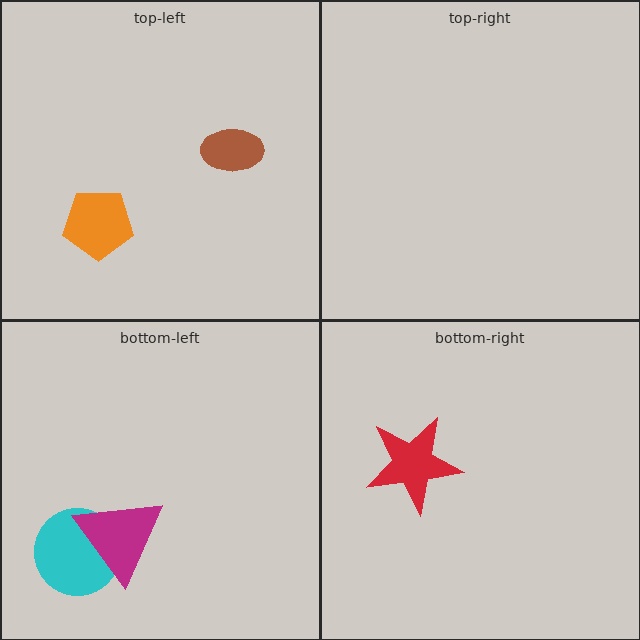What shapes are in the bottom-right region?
The red star.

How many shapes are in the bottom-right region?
1.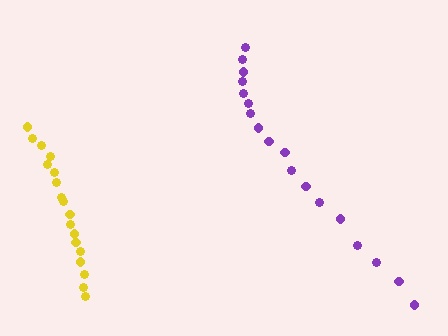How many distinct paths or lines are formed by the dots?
There are 2 distinct paths.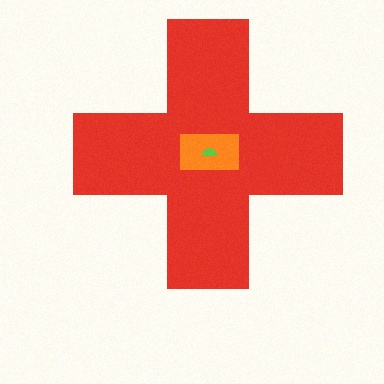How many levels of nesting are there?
3.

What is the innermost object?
The lime semicircle.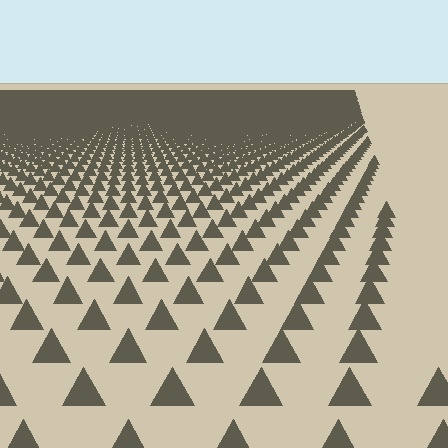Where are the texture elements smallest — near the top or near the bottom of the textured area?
Near the top.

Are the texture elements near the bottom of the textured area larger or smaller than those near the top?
Larger. Near the bottom, elements are closer to the viewer and appear at a bigger on-screen size.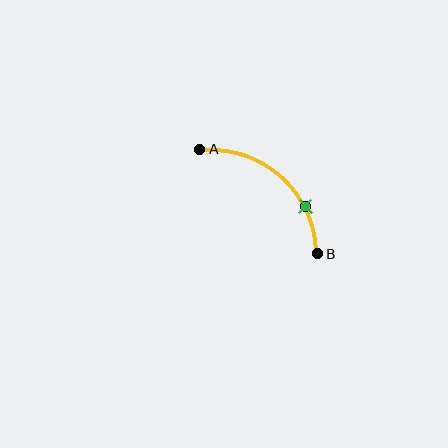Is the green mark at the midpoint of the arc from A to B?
No. The green mark lies on the arc but is closer to endpoint B. The arc midpoint would be at the point on the curve equidistant along the arc from both A and B.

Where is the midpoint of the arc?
The arc midpoint is the point on the curve farthest from the straight line joining A and B. It sits above and to the right of that line.